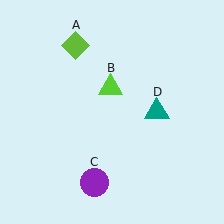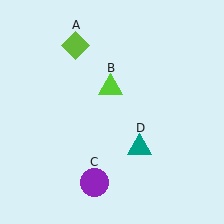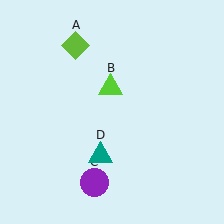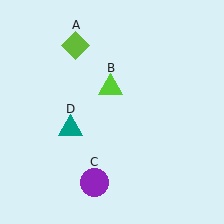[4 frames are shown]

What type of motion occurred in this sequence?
The teal triangle (object D) rotated clockwise around the center of the scene.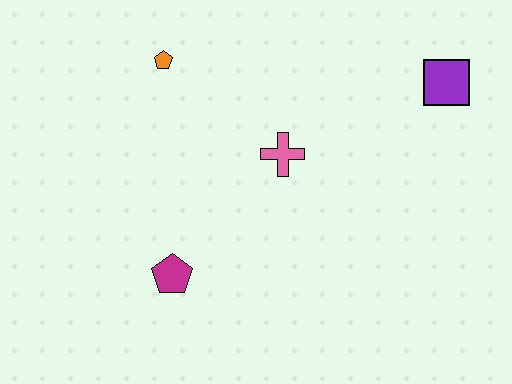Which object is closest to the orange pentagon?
The pink cross is closest to the orange pentagon.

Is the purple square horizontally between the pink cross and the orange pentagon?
No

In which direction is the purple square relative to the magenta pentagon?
The purple square is to the right of the magenta pentagon.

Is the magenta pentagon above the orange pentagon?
No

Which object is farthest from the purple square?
The magenta pentagon is farthest from the purple square.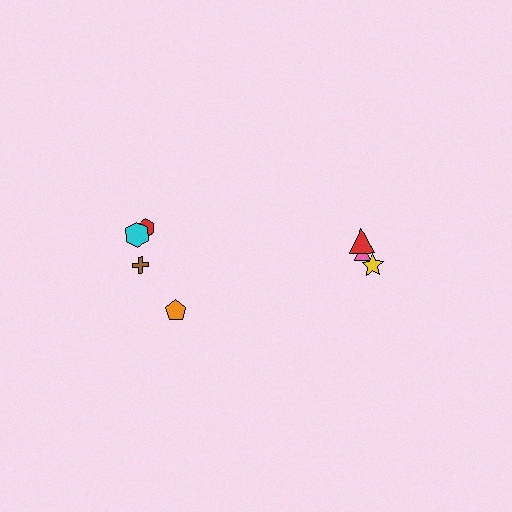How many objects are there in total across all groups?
There are 8 objects.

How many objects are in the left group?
There are 5 objects.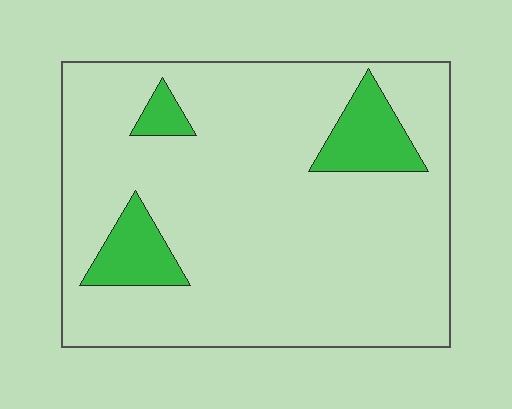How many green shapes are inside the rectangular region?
3.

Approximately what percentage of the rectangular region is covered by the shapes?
Approximately 10%.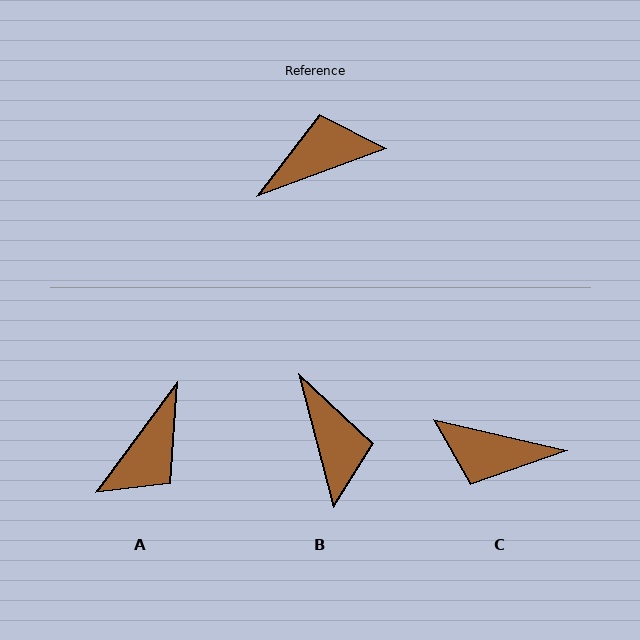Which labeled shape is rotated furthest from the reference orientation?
C, about 147 degrees away.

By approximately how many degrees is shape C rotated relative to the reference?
Approximately 147 degrees counter-clockwise.